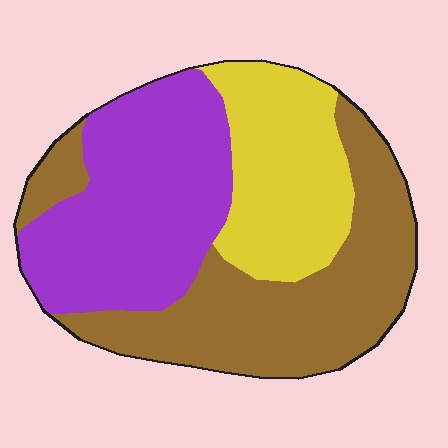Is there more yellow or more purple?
Purple.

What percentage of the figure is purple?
Purple covers 36% of the figure.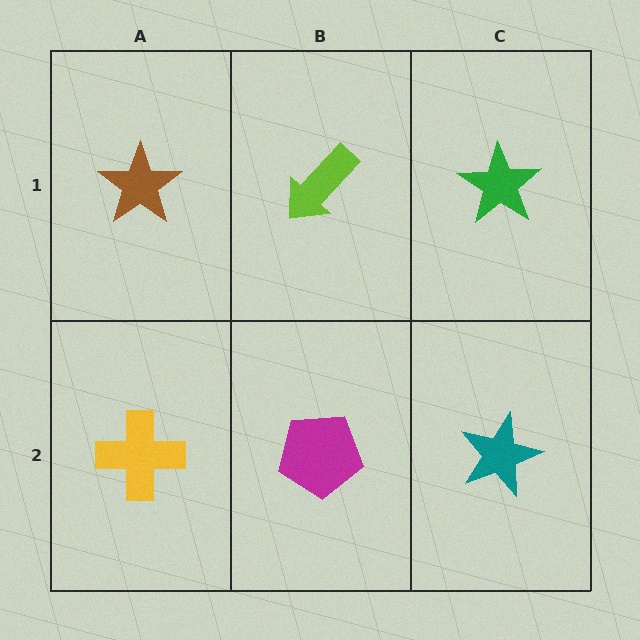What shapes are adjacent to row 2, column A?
A brown star (row 1, column A), a magenta pentagon (row 2, column B).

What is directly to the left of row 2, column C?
A magenta pentagon.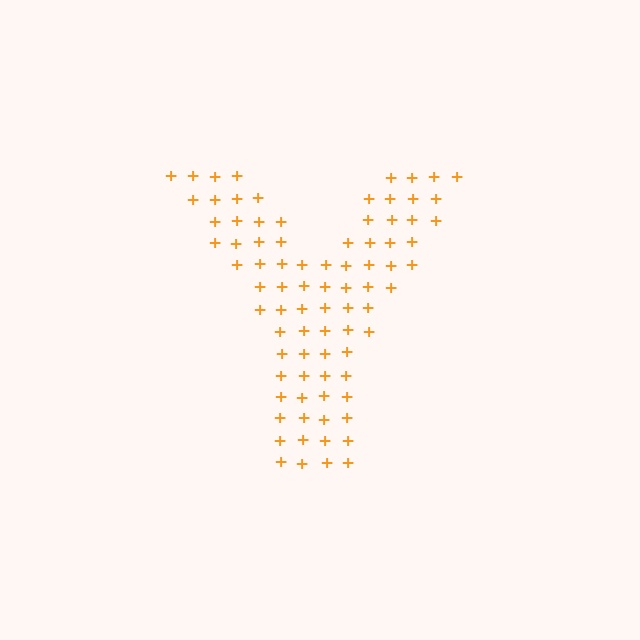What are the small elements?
The small elements are plus signs.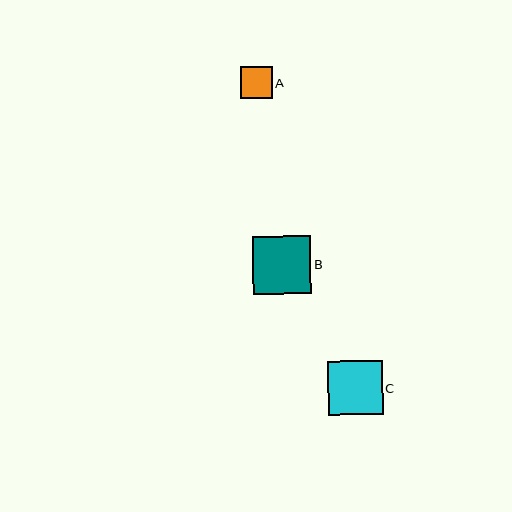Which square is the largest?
Square B is the largest with a size of approximately 58 pixels.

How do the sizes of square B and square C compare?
Square B and square C are approximately the same size.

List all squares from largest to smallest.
From largest to smallest: B, C, A.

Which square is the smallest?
Square A is the smallest with a size of approximately 32 pixels.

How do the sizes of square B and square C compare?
Square B and square C are approximately the same size.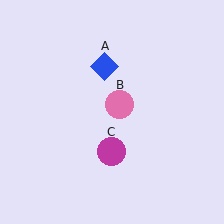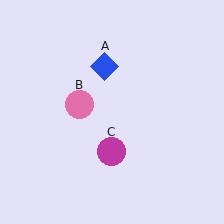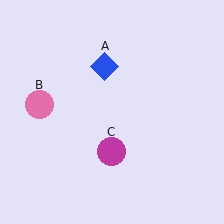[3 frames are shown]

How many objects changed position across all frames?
1 object changed position: pink circle (object B).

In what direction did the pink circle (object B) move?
The pink circle (object B) moved left.